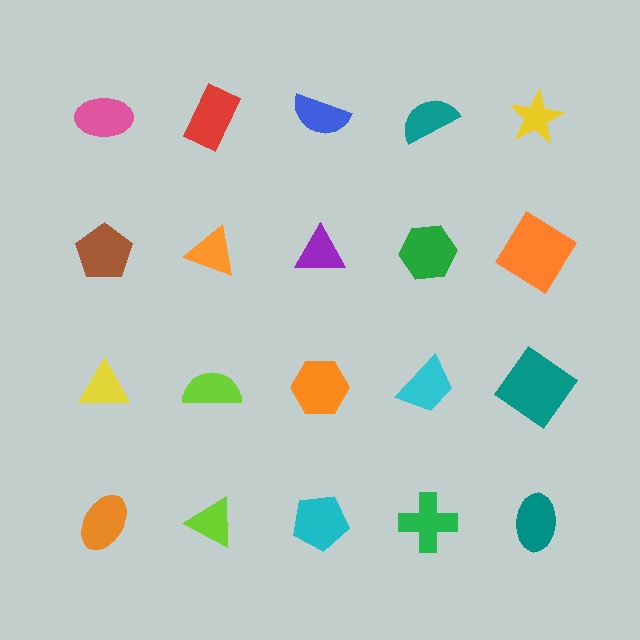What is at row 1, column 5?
A yellow star.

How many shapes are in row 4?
5 shapes.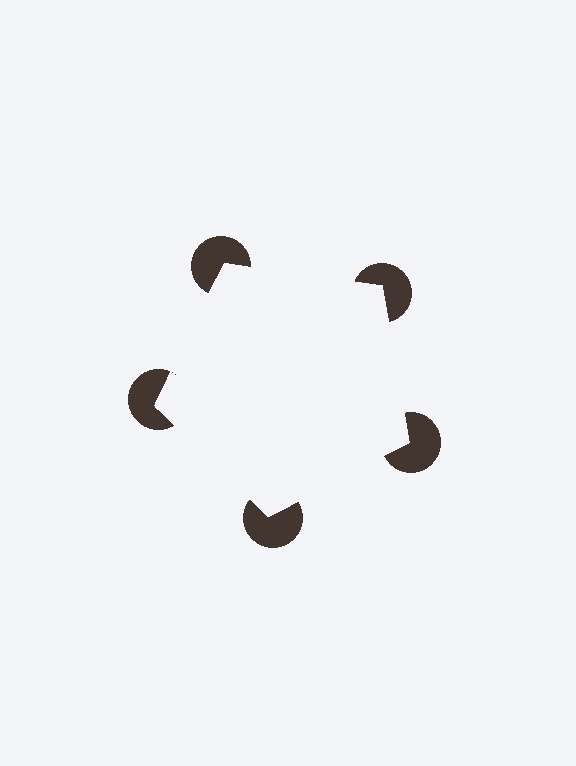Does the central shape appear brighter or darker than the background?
It typically appears slightly brighter than the background, even though no actual brightness change is drawn.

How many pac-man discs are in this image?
There are 5 — one at each vertex of the illusory pentagon.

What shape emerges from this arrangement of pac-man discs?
An illusory pentagon — its edges are inferred from the aligned wedge cuts in the pac-man discs, not physically drawn.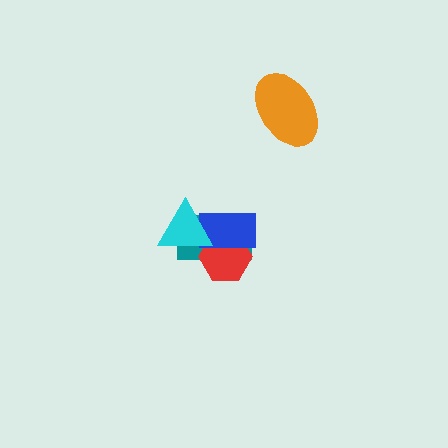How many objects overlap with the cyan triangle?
3 objects overlap with the cyan triangle.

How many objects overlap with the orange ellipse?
0 objects overlap with the orange ellipse.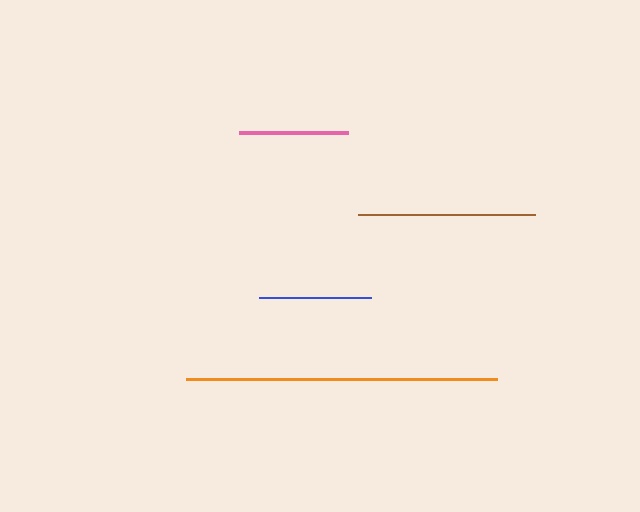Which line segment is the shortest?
The pink line is the shortest at approximately 109 pixels.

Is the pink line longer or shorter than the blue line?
The blue line is longer than the pink line.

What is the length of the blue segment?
The blue segment is approximately 111 pixels long.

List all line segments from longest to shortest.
From longest to shortest: orange, brown, blue, pink.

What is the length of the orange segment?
The orange segment is approximately 310 pixels long.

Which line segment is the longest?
The orange line is the longest at approximately 310 pixels.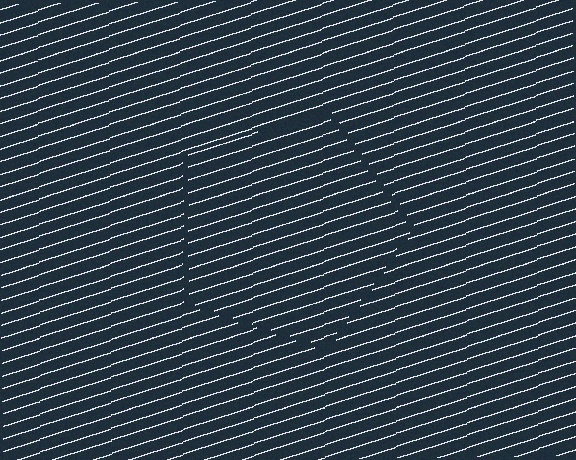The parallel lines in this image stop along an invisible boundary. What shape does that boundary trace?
An illusory pentagon. The interior of the shape contains the same grating, shifted by half a period — the contour is defined by the phase discontinuity where line-ends from the inner and outer gratings abut.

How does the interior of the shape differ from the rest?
The interior of the shape contains the same grating, shifted by half a period — the contour is defined by the phase discontinuity where line-ends from the inner and outer gratings abut.